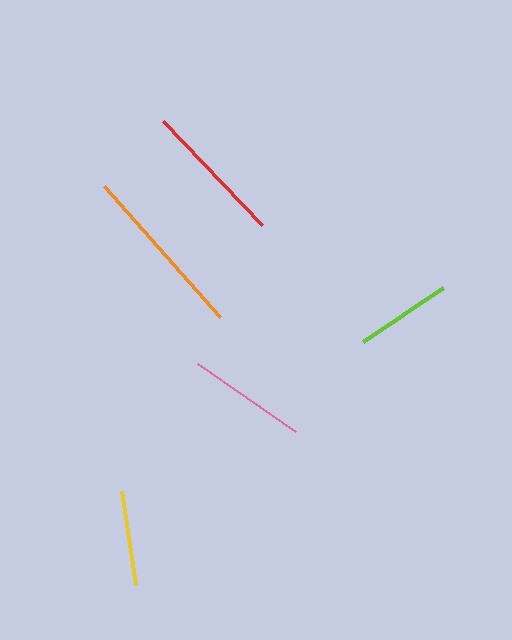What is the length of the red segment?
The red segment is approximately 144 pixels long.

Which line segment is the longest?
The orange line is the longest at approximately 175 pixels.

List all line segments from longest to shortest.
From longest to shortest: orange, red, pink, lime, yellow.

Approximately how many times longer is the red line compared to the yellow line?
The red line is approximately 1.5 times the length of the yellow line.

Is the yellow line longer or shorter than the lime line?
The lime line is longer than the yellow line.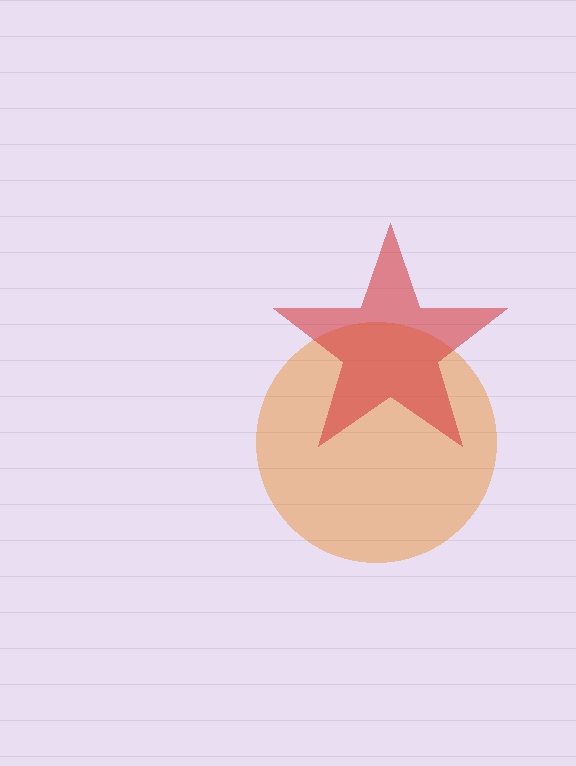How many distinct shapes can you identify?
There are 2 distinct shapes: an orange circle, a red star.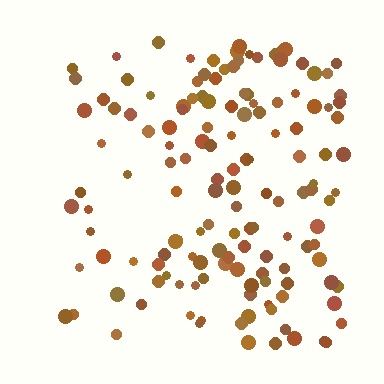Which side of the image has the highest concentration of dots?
The right.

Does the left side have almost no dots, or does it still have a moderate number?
Still a moderate number, just noticeably fewer than the right.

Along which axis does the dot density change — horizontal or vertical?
Horizontal.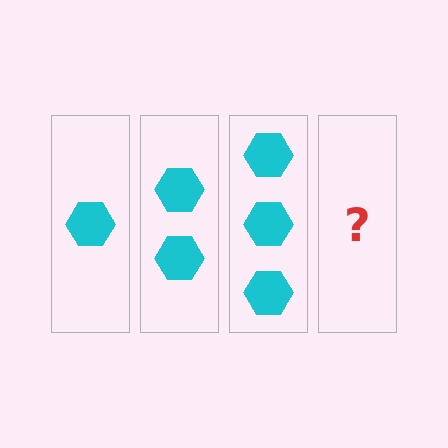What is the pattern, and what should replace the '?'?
The pattern is that each step adds one more hexagon. The '?' should be 4 hexagons.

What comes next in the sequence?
The next element should be 4 hexagons.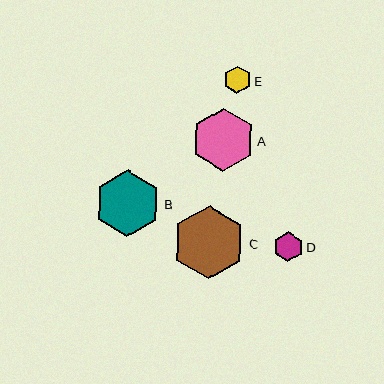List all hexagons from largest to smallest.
From largest to smallest: C, B, A, D, E.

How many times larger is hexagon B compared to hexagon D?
Hexagon B is approximately 2.2 times the size of hexagon D.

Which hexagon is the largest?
Hexagon C is the largest with a size of approximately 73 pixels.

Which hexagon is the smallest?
Hexagon E is the smallest with a size of approximately 27 pixels.